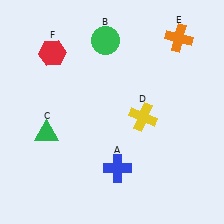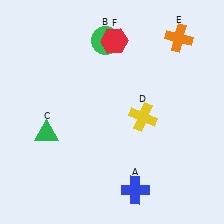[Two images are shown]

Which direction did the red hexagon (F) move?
The red hexagon (F) moved right.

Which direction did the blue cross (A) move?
The blue cross (A) moved down.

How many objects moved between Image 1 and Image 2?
2 objects moved between the two images.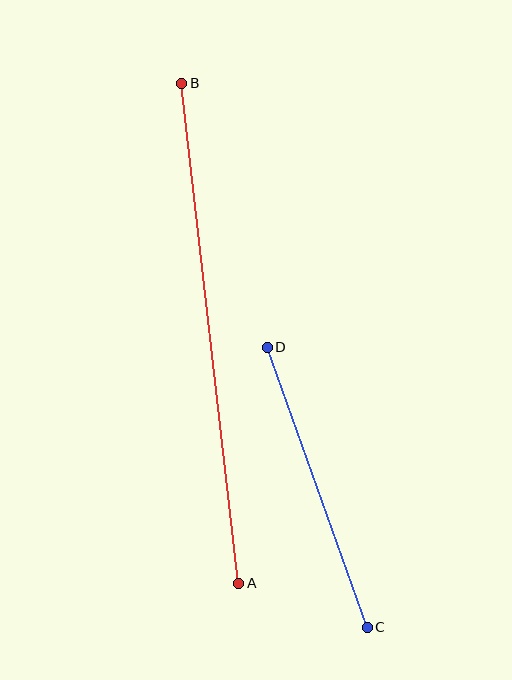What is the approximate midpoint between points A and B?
The midpoint is at approximately (210, 333) pixels.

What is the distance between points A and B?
The distance is approximately 503 pixels.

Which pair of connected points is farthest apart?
Points A and B are farthest apart.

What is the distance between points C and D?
The distance is approximately 297 pixels.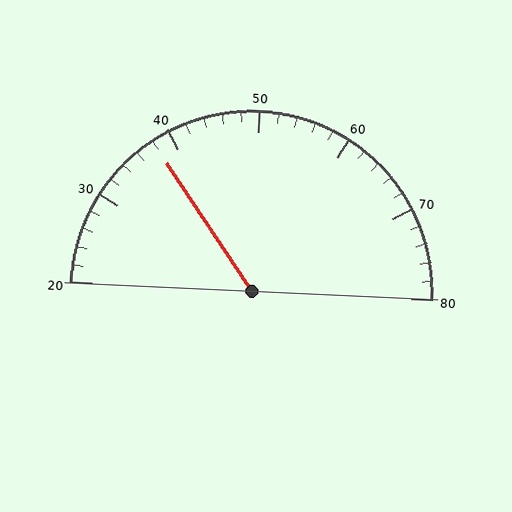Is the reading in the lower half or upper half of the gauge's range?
The reading is in the lower half of the range (20 to 80).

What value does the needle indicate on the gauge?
The needle indicates approximately 38.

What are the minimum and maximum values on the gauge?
The gauge ranges from 20 to 80.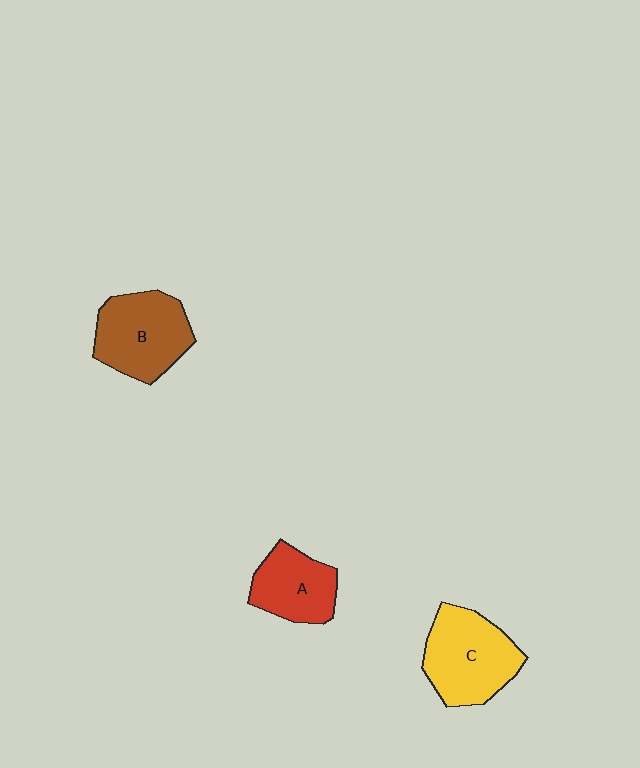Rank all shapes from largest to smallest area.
From largest to smallest: C (yellow), B (brown), A (red).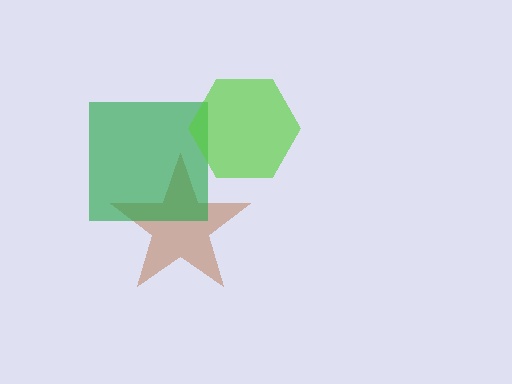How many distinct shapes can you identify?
There are 3 distinct shapes: a brown star, a green square, a lime hexagon.